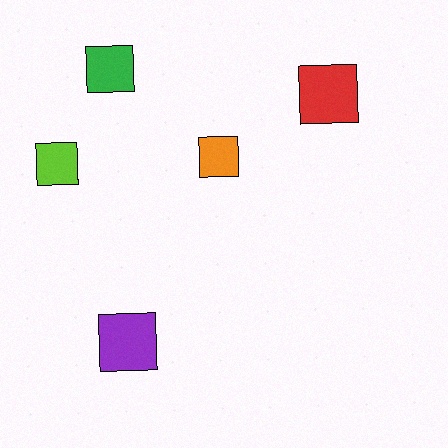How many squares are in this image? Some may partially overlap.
There are 5 squares.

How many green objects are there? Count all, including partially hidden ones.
There is 1 green object.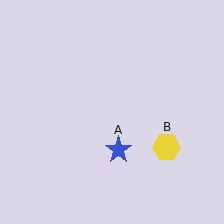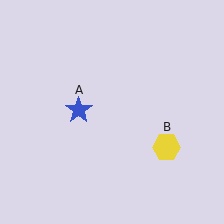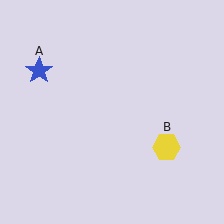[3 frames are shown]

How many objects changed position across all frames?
1 object changed position: blue star (object A).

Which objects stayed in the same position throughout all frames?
Yellow hexagon (object B) remained stationary.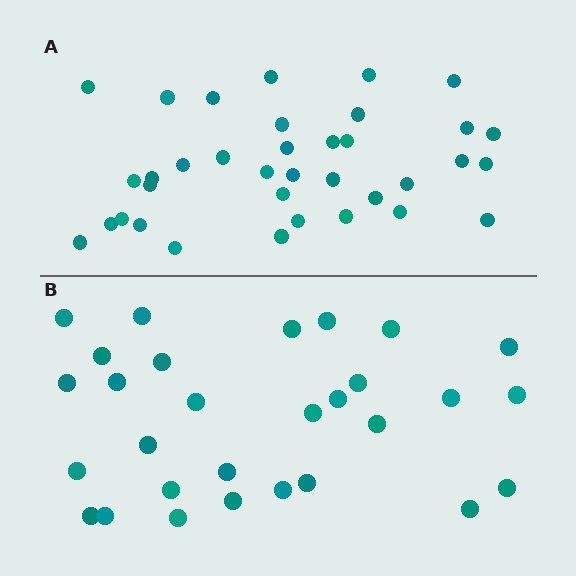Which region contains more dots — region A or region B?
Region A (the top region) has more dots.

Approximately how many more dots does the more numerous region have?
Region A has roughly 8 or so more dots than region B.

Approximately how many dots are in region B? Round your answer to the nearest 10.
About 30 dots. (The exact count is 29, which rounds to 30.)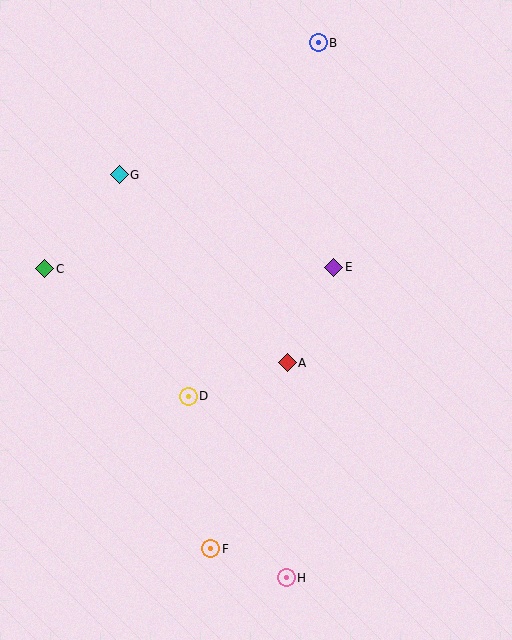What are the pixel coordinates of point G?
Point G is at (119, 175).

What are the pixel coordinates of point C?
Point C is at (45, 269).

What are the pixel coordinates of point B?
Point B is at (318, 43).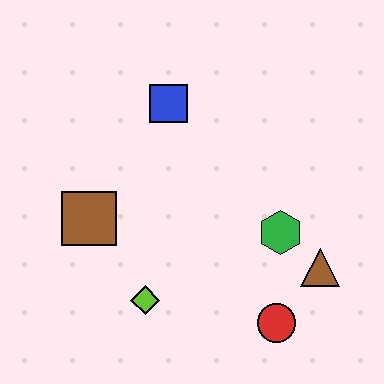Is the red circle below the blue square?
Yes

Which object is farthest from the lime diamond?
The blue square is farthest from the lime diamond.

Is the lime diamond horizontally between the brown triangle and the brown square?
Yes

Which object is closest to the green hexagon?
The brown triangle is closest to the green hexagon.